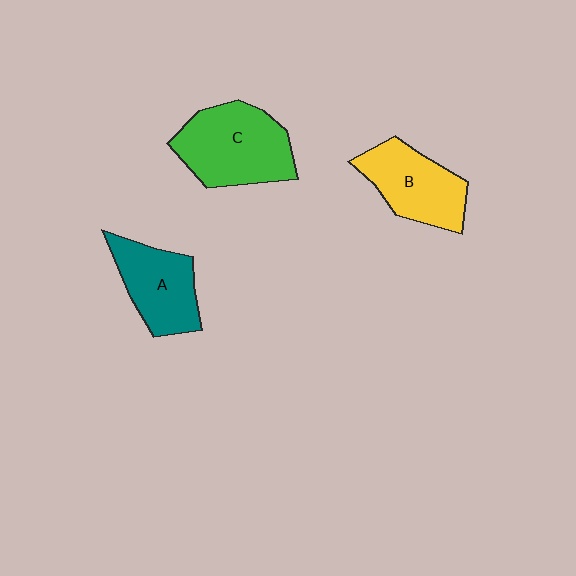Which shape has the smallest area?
Shape A (teal).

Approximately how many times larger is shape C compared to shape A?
Approximately 1.3 times.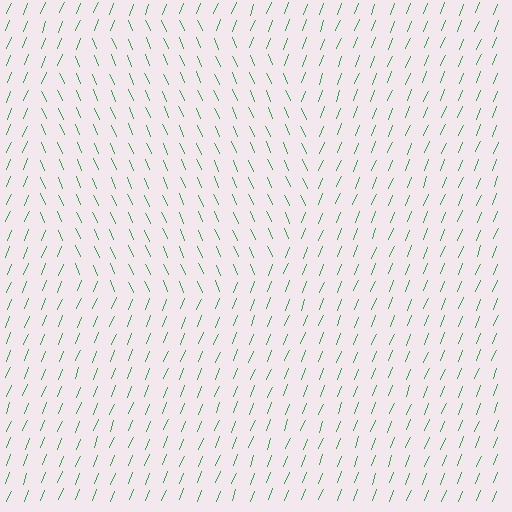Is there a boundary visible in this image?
Yes, there is a texture boundary formed by a change in line orientation.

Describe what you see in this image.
The image is filled with small green line segments. A circle region in the image has lines oriented differently from the surrounding lines, creating a visible texture boundary.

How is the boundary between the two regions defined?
The boundary is defined purely by a change in line orientation (approximately 45 degrees difference). All lines are the same color and thickness.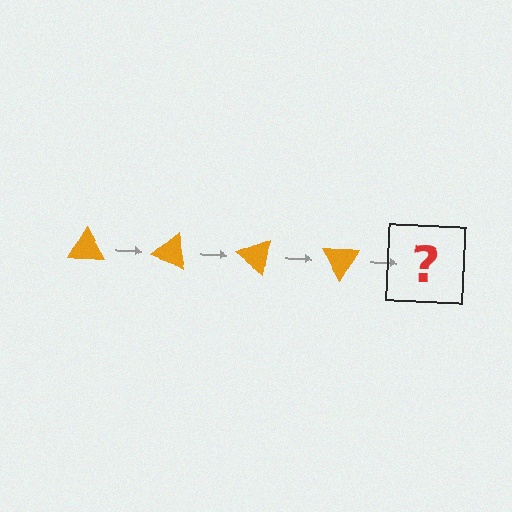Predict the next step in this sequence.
The next step is an orange triangle rotated 80 degrees.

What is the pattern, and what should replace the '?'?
The pattern is that the triangle rotates 20 degrees each step. The '?' should be an orange triangle rotated 80 degrees.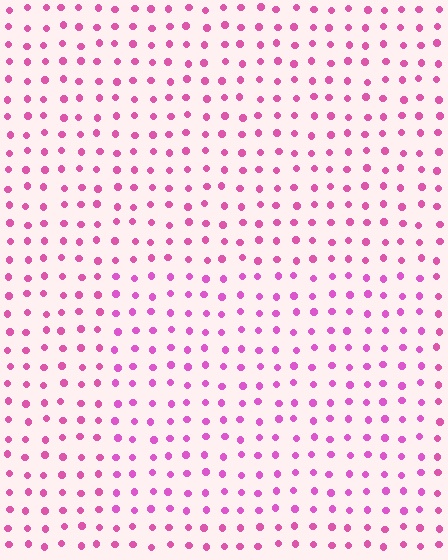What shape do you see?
I see a rectangle.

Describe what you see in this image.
The image is filled with small pink elements in a uniform arrangement. A rectangle-shaped region is visible where the elements are tinted to a slightly different hue, forming a subtle color boundary.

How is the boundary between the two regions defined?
The boundary is defined purely by a slight shift in hue (about 15 degrees). Spacing, size, and orientation are identical on both sides.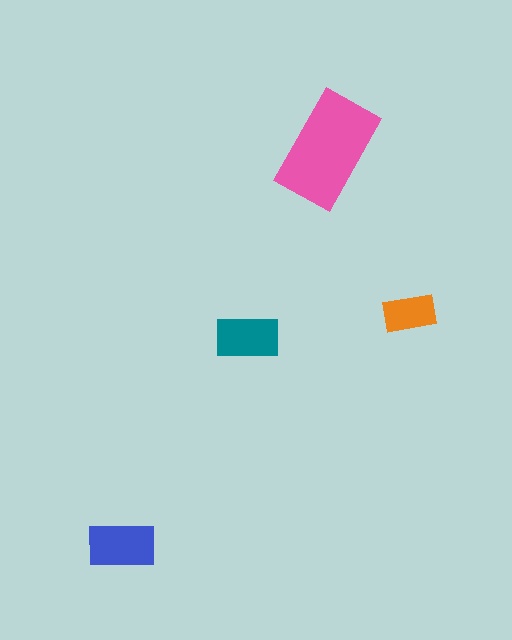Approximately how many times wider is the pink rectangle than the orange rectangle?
About 2 times wider.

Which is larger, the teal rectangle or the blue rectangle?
The blue one.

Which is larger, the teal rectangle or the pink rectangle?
The pink one.